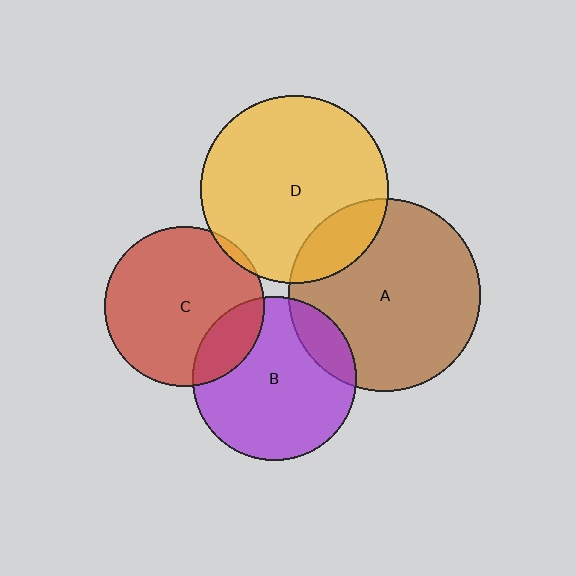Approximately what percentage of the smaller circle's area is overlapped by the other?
Approximately 5%.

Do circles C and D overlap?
Yes.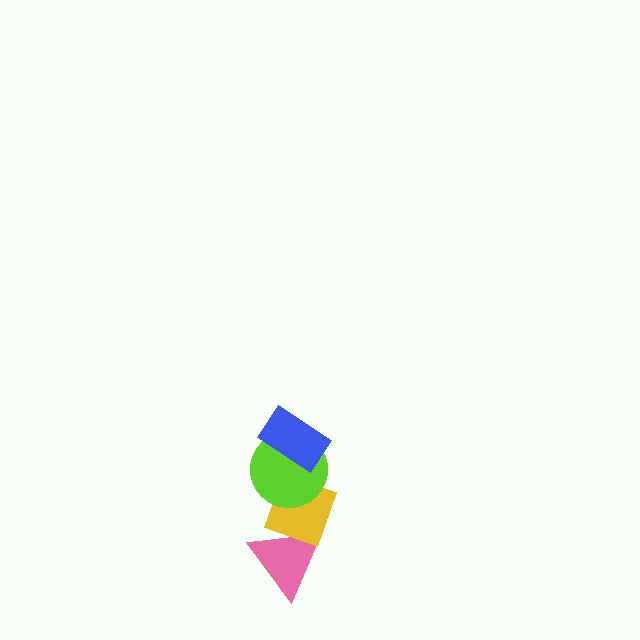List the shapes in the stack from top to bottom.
From top to bottom: the blue rectangle, the lime circle, the yellow diamond, the pink triangle.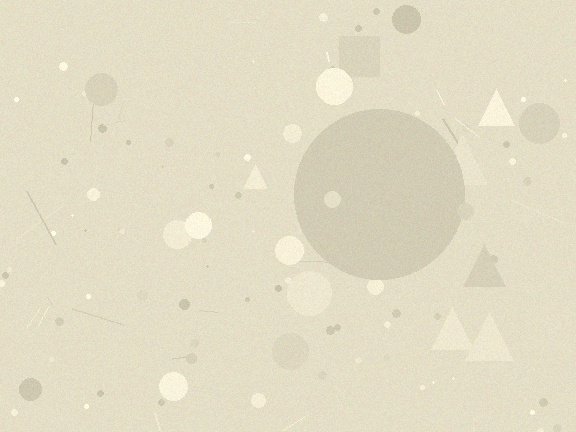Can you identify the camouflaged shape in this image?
The camouflaged shape is a circle.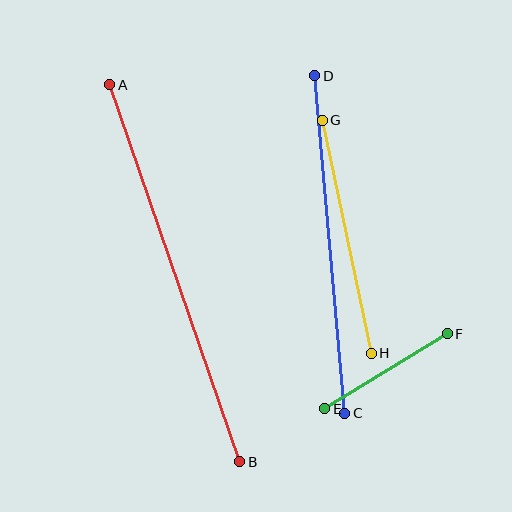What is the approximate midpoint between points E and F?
The midpoint is at approximately (386, 371) pixels.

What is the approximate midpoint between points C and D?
The midpoint is at approximately (330, 245) pixels.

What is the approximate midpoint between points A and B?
The midpoint is at approximately (175, 273) pixels.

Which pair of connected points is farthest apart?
Points A and B are farthest apart.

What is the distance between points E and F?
The distance is approximately 144 pixels.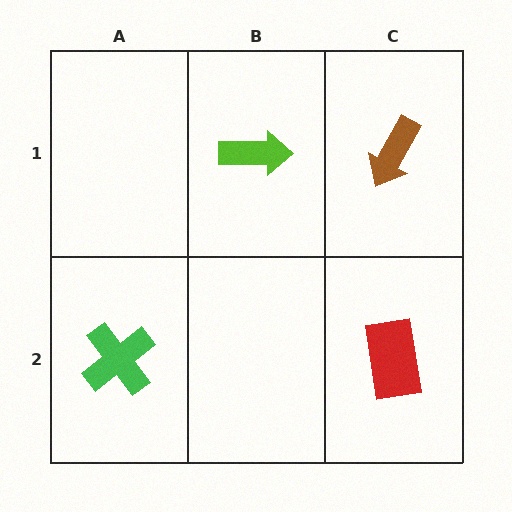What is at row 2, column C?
A red rectangle.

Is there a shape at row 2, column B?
No, that cell is empty.